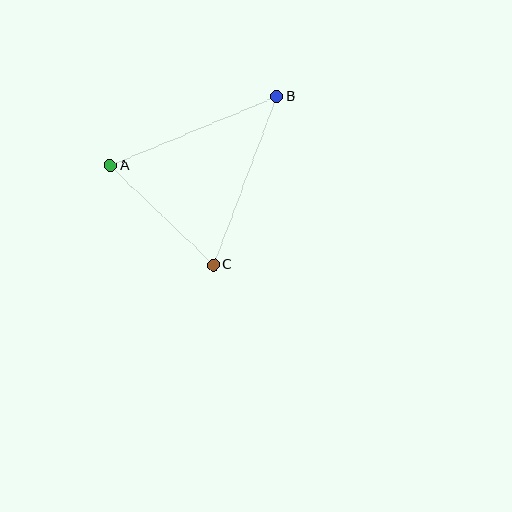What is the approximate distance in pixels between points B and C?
The distance between B and C is approximately 180 pixels.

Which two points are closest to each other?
Points A and C are closest to each other.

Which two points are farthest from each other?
Points A and B are farthest from each other.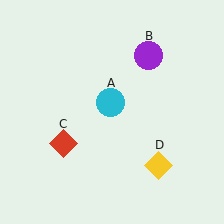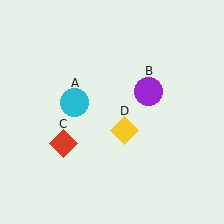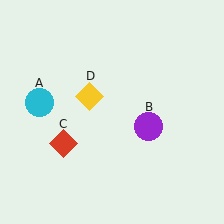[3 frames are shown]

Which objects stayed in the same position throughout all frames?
Red diamond (object C) remained stationary.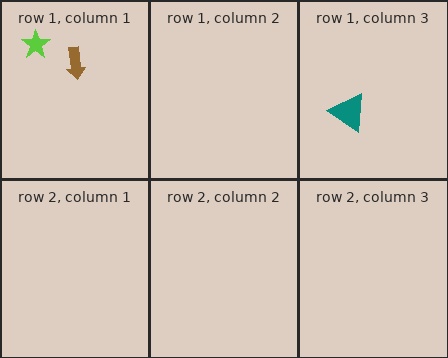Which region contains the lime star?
The row 1, column 1 region.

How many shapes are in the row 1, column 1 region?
2.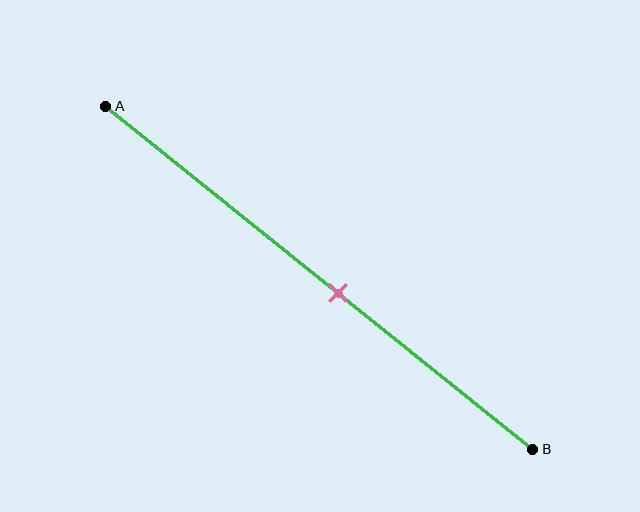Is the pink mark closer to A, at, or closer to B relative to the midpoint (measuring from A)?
The pink mark is closer to point B than the midpoint of segment AB.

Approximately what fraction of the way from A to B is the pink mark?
The pink mark is approximately 55% of the way from A to B.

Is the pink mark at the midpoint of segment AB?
No, the mark is at about 55% from A, not at the 50% midpoint.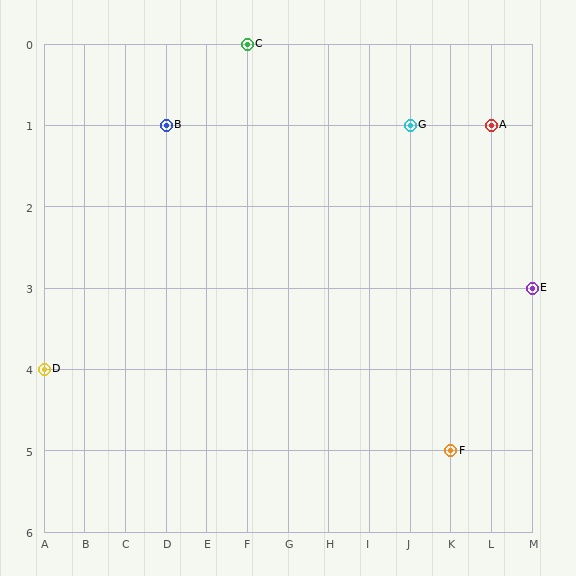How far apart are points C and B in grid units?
Points C and B are 2 columns and 1 row apart (about 2.2 grid units diagonally).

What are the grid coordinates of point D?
Point D is at grid coordinates (A, 4).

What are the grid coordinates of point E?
Point E is at grid coordinates (M, 3).